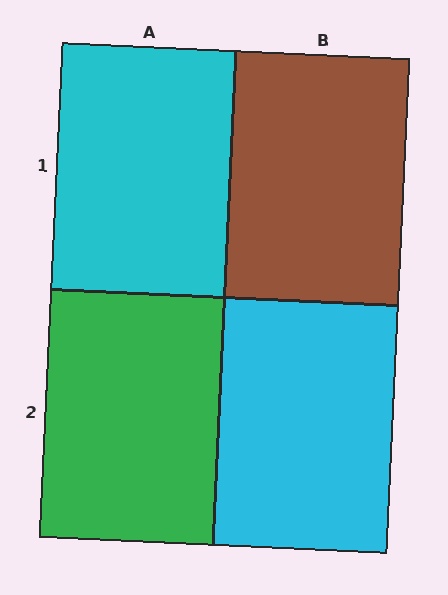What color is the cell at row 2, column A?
Green.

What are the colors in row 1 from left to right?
Cyan, brown.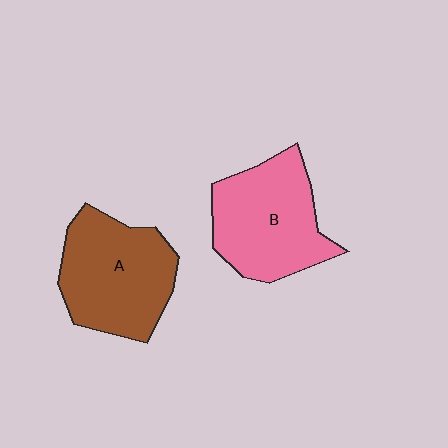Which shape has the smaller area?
Shape B (pink).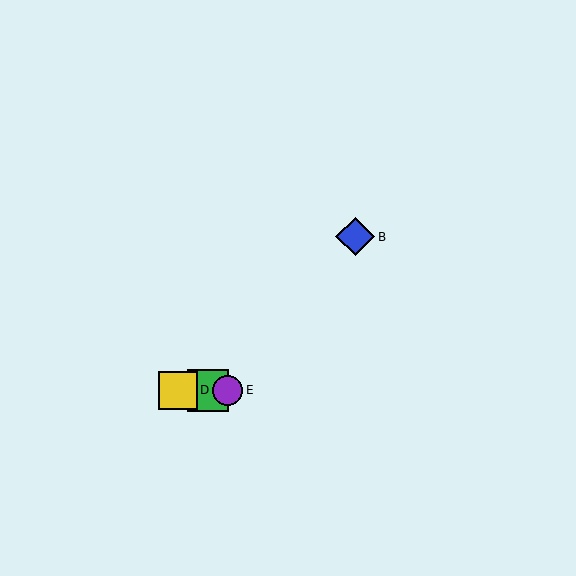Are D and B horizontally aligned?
No, D is at y≈390 and B is at y≈237.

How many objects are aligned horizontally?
4 objects (A, C, D, E) are aligned horizontally.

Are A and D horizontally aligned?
Yes, both are at y≈390.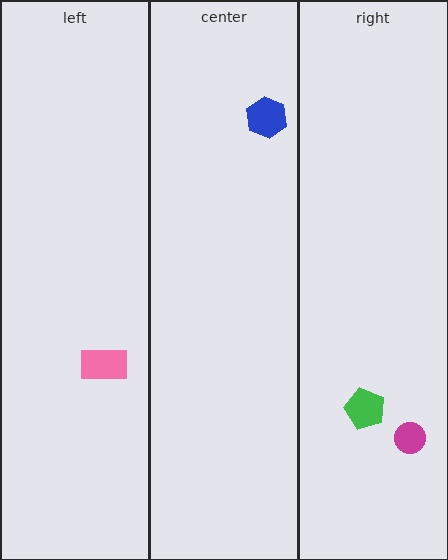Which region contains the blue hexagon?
The center region.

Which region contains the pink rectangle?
The left region.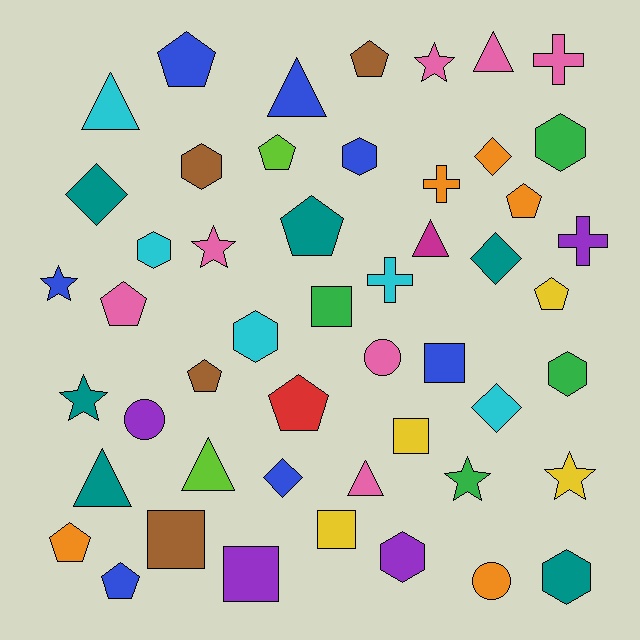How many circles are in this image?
There are 3 circles.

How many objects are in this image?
There are 50 objects.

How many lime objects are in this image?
There are 2 lime objects.